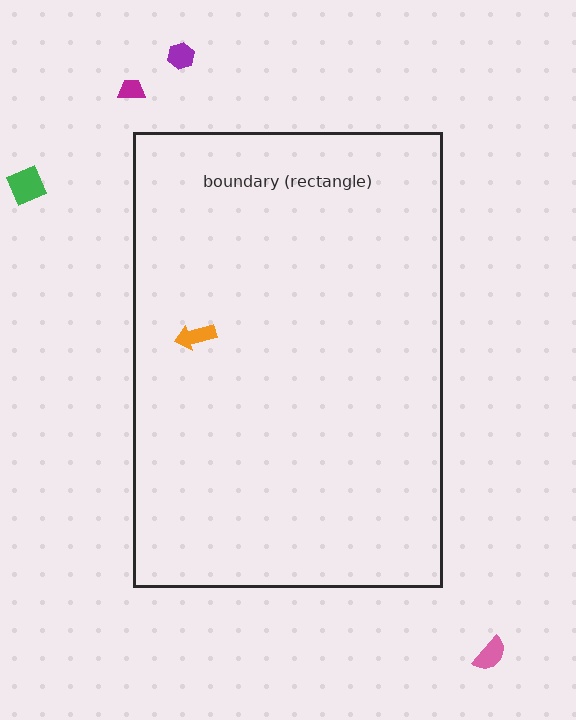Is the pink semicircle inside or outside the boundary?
Outside.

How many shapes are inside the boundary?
1 inside, 4 outside.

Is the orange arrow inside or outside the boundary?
Inside.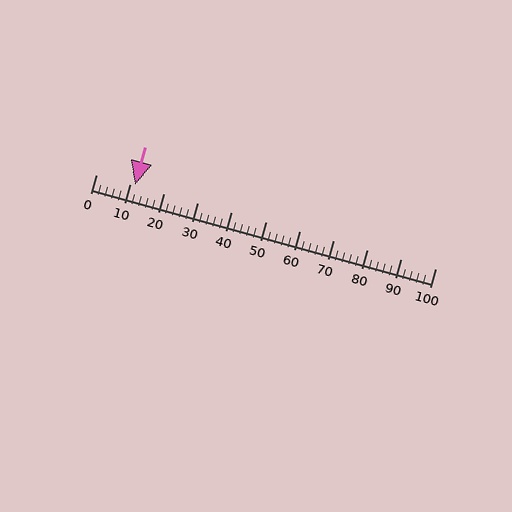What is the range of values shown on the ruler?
The ruler shows values from 0 to 100.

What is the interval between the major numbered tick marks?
The major tick marks are spaced 10 units apart.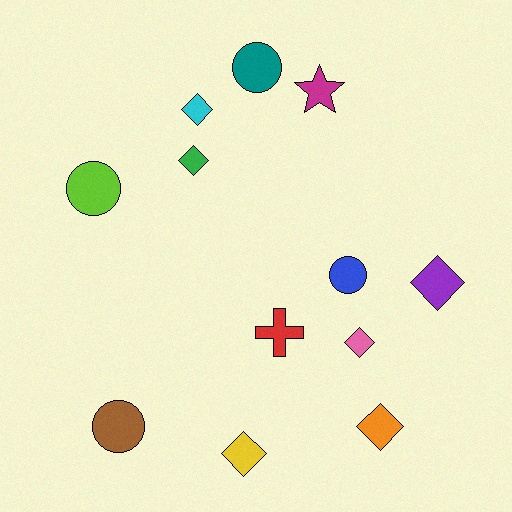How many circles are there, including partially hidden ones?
There are 4 circles.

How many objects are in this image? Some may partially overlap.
There are 12 objects.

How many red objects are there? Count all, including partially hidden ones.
There is 1 red object.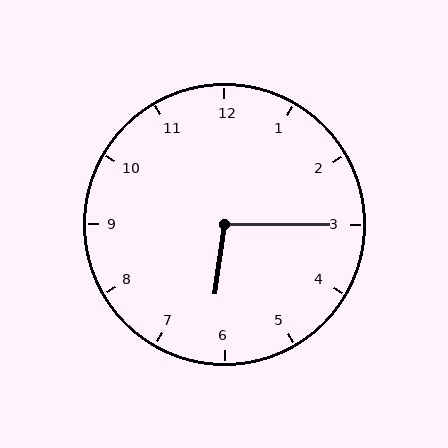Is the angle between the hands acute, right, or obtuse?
It is obtuse.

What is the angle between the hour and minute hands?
Approximately 98 degrees.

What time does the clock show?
6:15.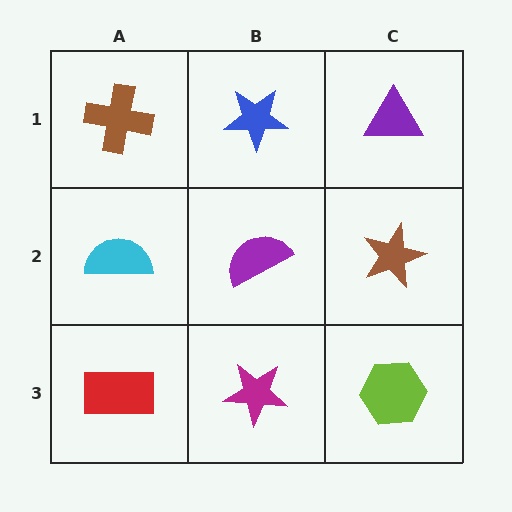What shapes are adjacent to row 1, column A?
A cyan semicircle (row 2, column A), a blue star (row 1, column B).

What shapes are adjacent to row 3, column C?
A brown star (row 2, column C), a magenta star (row 3, column B).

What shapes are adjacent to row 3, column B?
A purple semicircle (row 2, column B), a red rectangle (row 3, column A), a lime hexagon (row 3, column C).